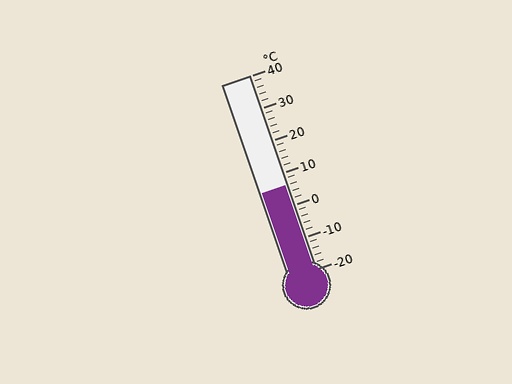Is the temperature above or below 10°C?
The temperature is below 10°C.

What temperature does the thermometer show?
The thermometer shows approximately 6°C.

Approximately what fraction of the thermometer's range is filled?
The thermometer is filled to approximately 45% of its range.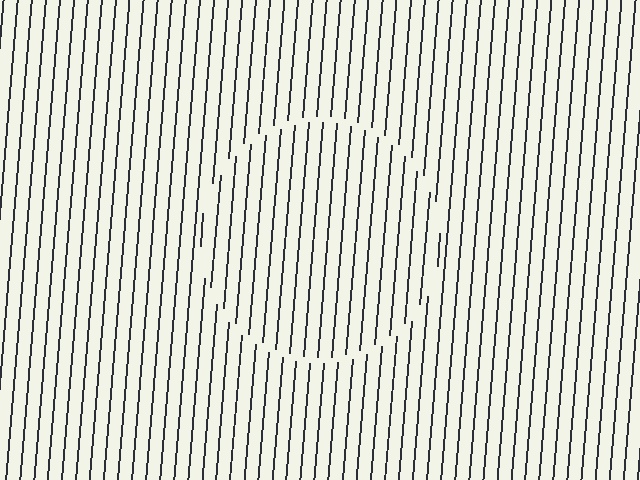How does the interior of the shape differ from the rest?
The interior of the shape contains the same grating, shifted by half a period — the contour is defined by the phase discontinuity where line-ends from the inner and outer gratings abut.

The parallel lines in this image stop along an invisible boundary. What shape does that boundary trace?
An illusory circle. The interior of the shape contains the same grating, shifted by half a period — the contour is defined by the phase discontinuity where line-ends from the inner and outer gratings abut.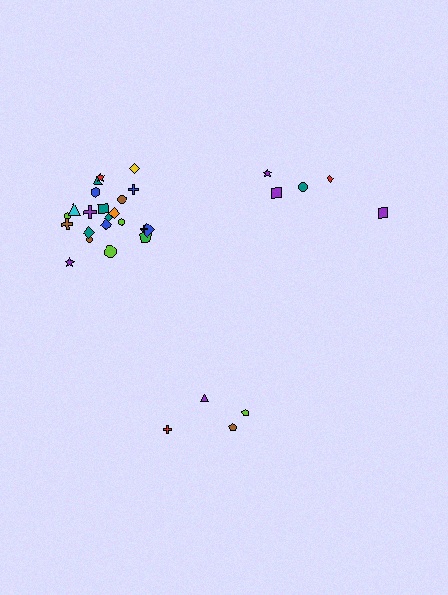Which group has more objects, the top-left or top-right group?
The top-left group.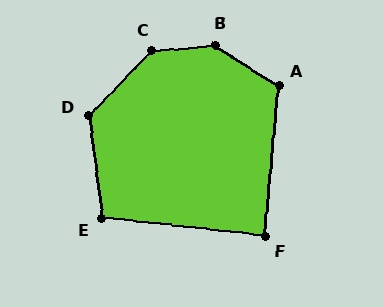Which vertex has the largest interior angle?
B, at approximately 143 degrees.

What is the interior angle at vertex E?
Approximately 104 degrees (obtuse).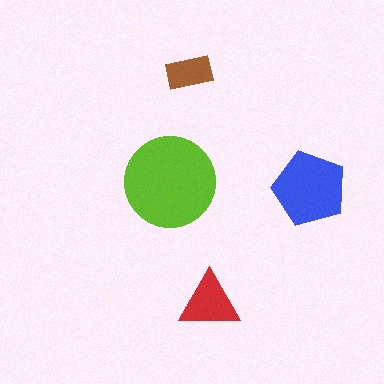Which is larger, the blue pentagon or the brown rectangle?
The blue pentagon.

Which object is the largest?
The lime circle.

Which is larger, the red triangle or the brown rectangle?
The red triangle.